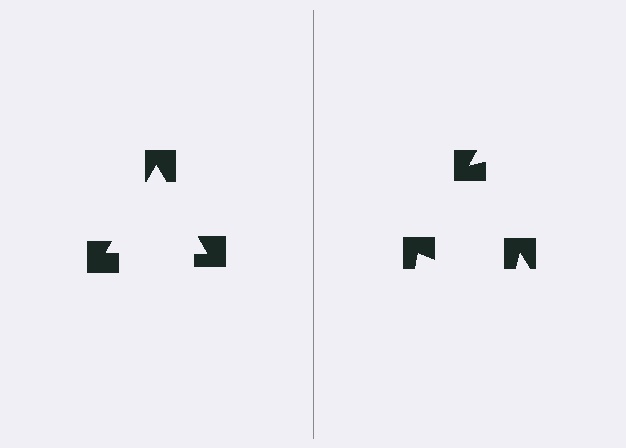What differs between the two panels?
The notched squares are positioned identically on both sides; only the wedge orientations differ. On the left they align to a triangle; on the right they are misaligned.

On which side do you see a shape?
An illusory triangle appears on the left side. On the right side the wedge cuts are rotated, so no coherent shape forms.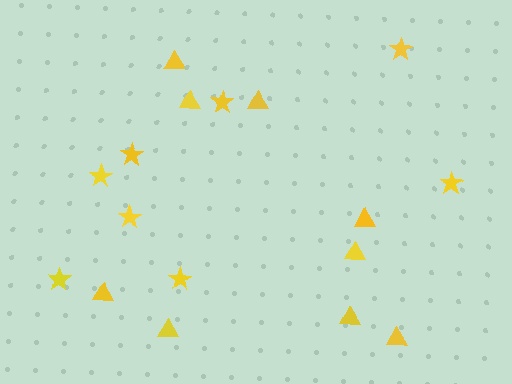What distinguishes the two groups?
There are 2 groups: one group of stars (8) and one group of triangles (9).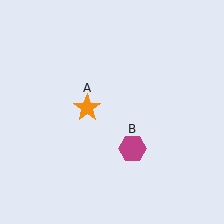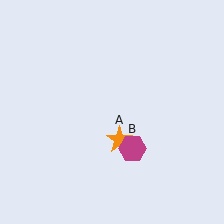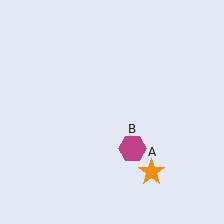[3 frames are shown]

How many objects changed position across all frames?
1 object changed position: orange star (object A).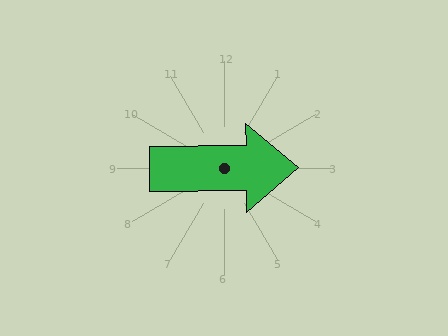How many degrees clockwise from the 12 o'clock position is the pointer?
Approximately 89 degrees.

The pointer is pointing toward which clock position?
Roughly 3 o'clock.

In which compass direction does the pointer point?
East.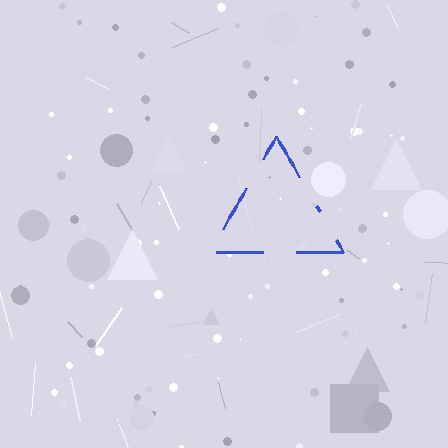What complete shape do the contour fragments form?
The contour fragments form a triangle.